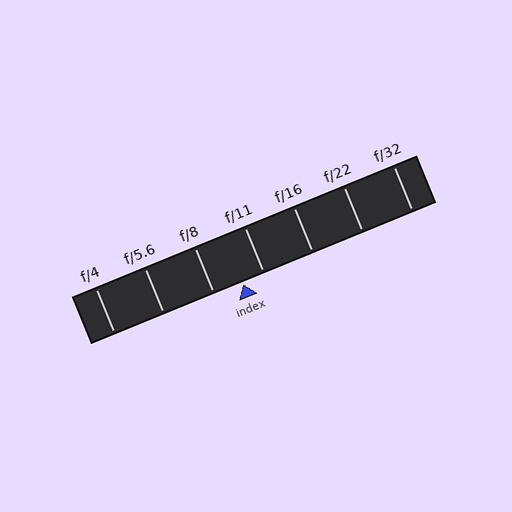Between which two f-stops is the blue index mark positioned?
The index mark is between f/8 and f/11.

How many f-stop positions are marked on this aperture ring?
There are 7 f-stop positions marked.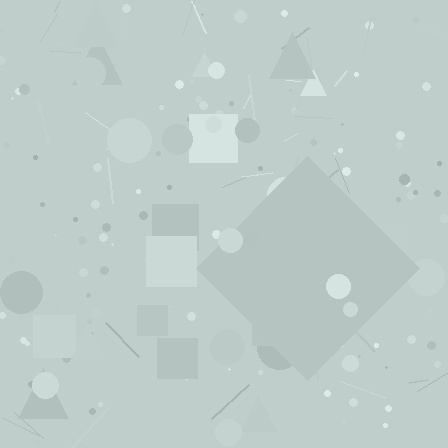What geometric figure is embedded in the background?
A diamond is embedded in the background.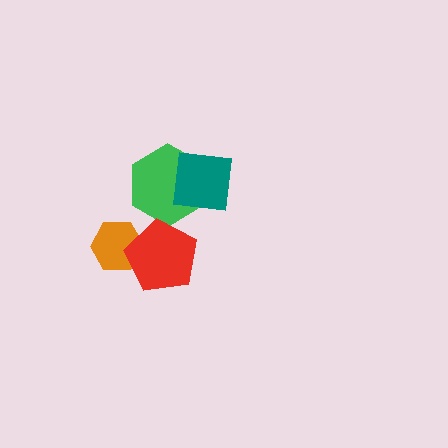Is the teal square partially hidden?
No, no other shape covers it.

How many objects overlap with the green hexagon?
1 object overlaps with the green hexagon.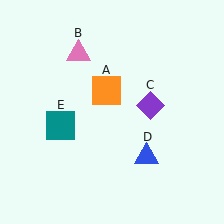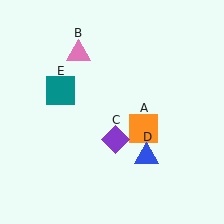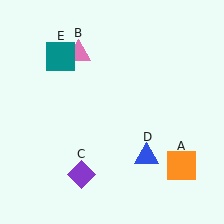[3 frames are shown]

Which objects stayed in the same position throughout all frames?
Pink triangle (object B) and blue triangle (object D) remained stationary.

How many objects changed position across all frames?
3 objects changed position: orange square (object A), purple diamond (object C), teal square (object E).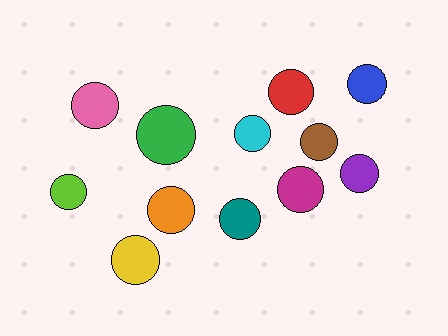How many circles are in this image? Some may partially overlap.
There are 12 circles.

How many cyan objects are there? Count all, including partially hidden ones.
There is 1 cyan object.